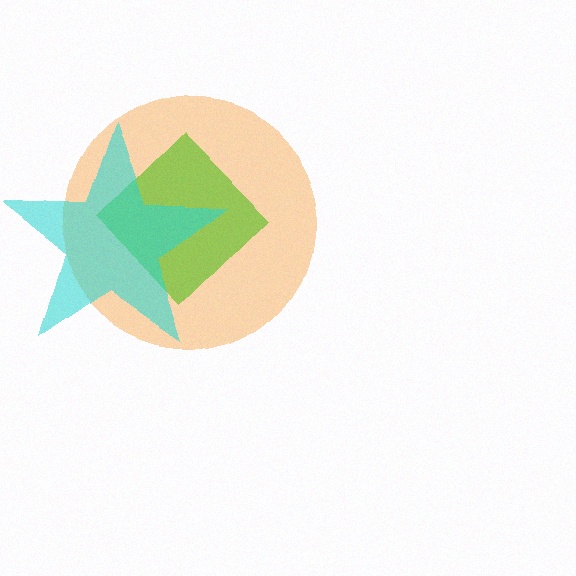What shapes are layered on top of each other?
The layered shapes are: an orange circle, a lime diamond, a cyan star.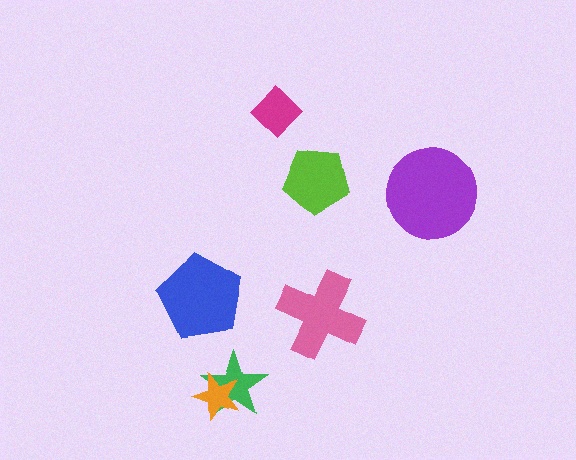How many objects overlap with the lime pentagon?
0 objects overlap with the lime pentagon.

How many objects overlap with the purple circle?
0 objects overlap with the purple circle.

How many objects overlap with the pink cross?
0 objects overlap with the pink cross.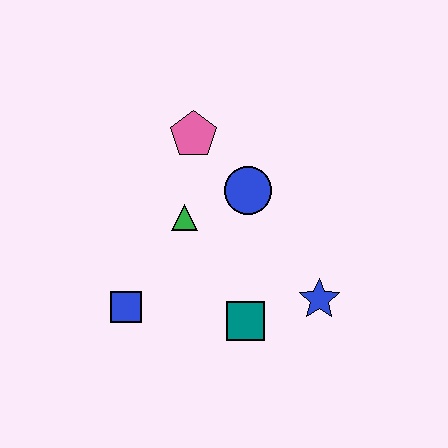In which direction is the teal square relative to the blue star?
The teal square is to the left of the blue star.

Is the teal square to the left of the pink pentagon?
No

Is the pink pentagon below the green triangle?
No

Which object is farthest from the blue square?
The blue star is farthest from the blue square.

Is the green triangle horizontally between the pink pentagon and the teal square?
No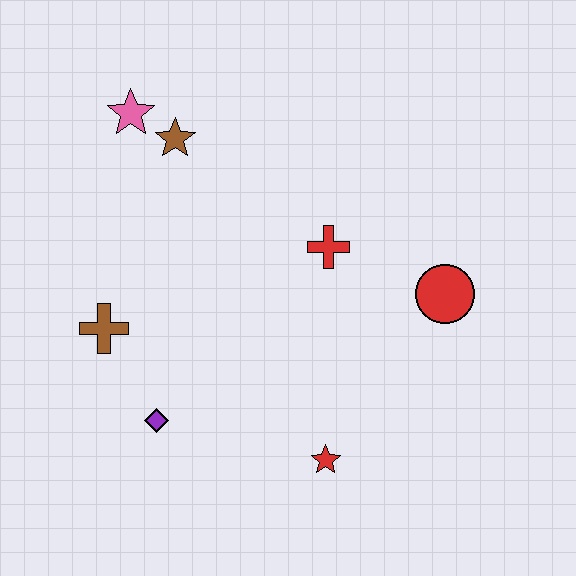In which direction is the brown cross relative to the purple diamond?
The brown cross is above the purple diamond.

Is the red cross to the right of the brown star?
Yes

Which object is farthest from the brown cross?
The red circle is farthest from the brown cross.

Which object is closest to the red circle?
The red cross is closest to the red circle.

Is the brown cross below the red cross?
Yes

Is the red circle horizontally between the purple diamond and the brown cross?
No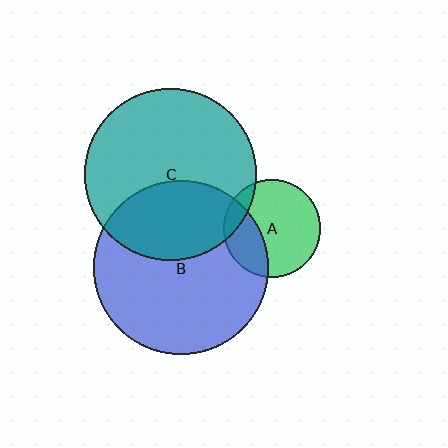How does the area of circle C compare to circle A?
Approximately 3.1 times.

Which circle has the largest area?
Circle B (blue).